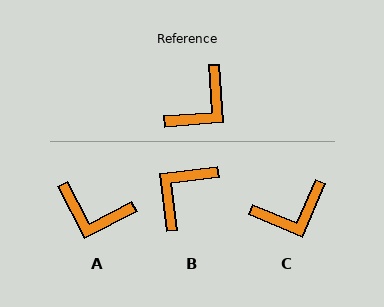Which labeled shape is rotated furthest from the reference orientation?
B, about 177 degrees away.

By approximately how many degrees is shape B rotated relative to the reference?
Approximately 177 degrees clockwise.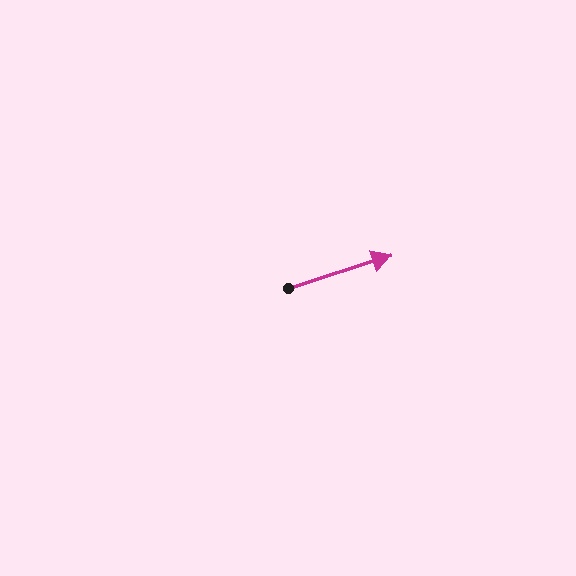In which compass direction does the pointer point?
East.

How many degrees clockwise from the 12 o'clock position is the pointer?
Approximately 72 degrees.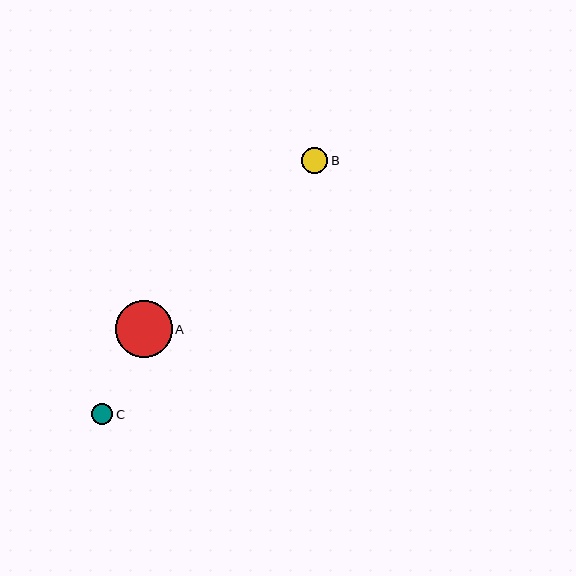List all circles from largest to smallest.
From largest to smallest: A, B, C.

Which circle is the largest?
Circle A is the largest with a size of approximately 56 pixels.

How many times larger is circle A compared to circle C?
Circle A is approximately 2.7 times the size of circle C.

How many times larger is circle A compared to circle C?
Circle A is approximately 2.7 times the size of circle C.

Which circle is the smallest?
Circle C is the smallest with a size of approximately 21 pixels.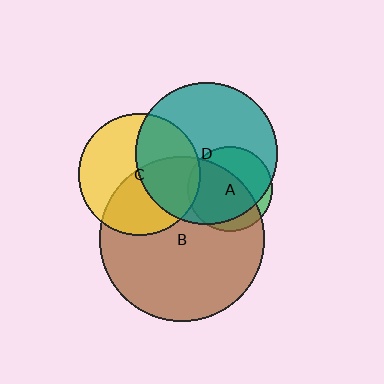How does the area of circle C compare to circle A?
Approximately 2.0 times.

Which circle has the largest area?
Circle B (brown).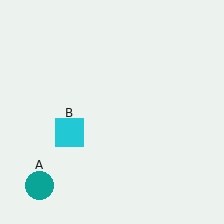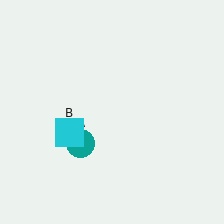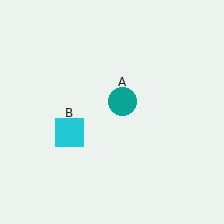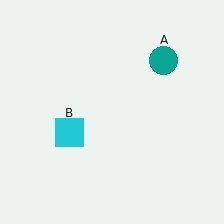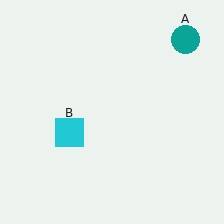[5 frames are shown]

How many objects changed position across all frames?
1 object changed position: teal circle (object A).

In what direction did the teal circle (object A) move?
The teal circle (object A) moved up and to the right.